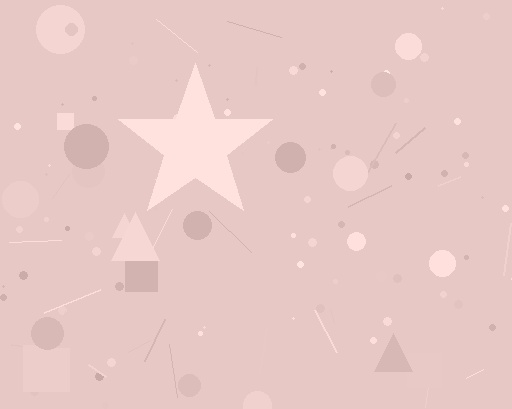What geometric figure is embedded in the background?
A star is embedded in the background.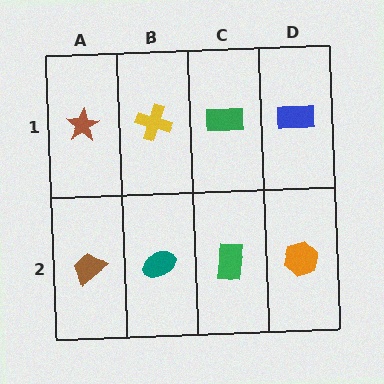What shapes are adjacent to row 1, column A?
A brown trapezoid (row 2, column A), a yellow cross (row 1, column B).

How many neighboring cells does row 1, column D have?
2.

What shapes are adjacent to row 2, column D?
A blue rectangle (row 1, column D), a green rectangle (row 2, column C).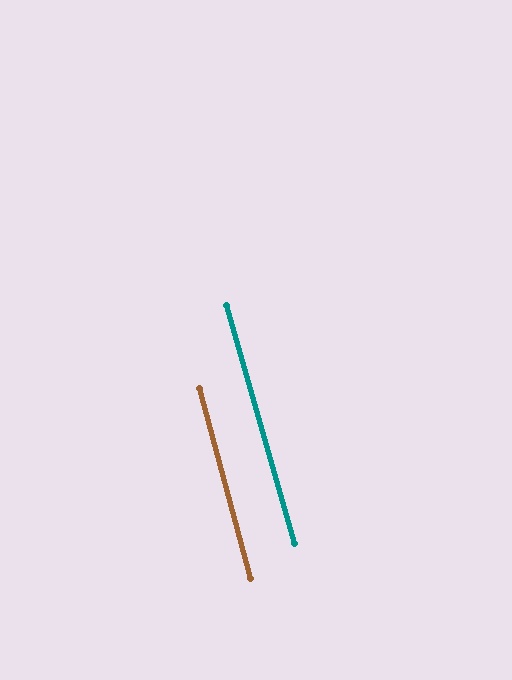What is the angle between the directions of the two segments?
Approximately 1 degree.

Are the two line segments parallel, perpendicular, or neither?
Parallel — their directions differ by only 0.9°.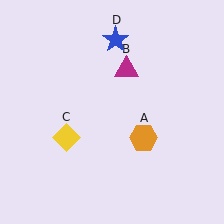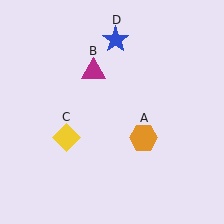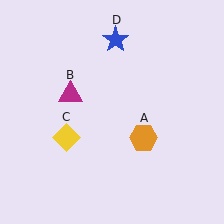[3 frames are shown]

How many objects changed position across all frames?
1 object changed position: magenta triangle (object B).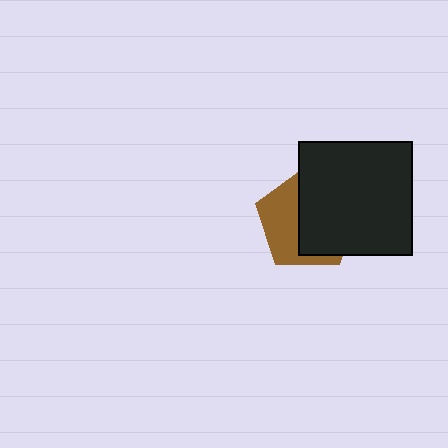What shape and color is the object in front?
The object in front is a black square.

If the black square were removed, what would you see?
You would see the complete brown pentagon.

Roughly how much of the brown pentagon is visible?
A small part of it is visible (roughly 43%).